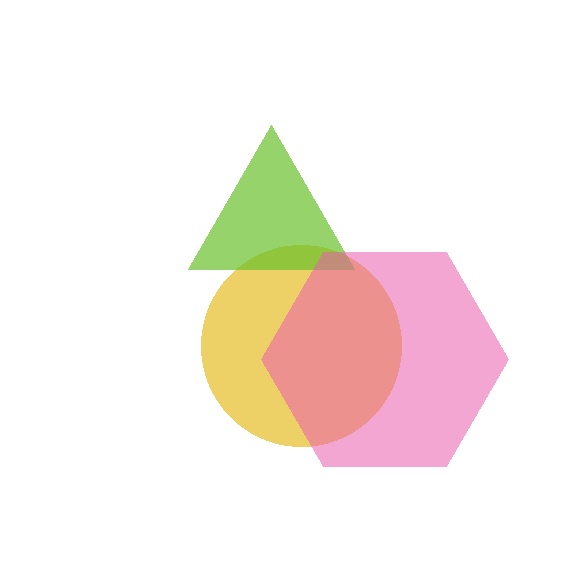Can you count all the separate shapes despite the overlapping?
Yes, there are 3 separate shapes.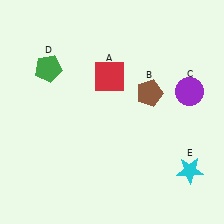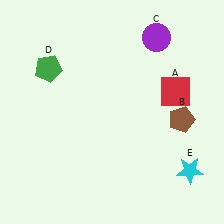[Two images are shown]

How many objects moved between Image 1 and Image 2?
3 objects moved between the two images.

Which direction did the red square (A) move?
The red square (A) moved right.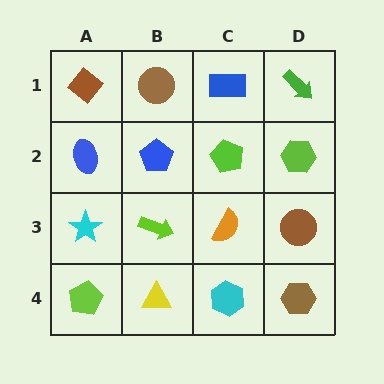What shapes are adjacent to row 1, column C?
A lime pentagon (row 2, column C), a brown circle (row 1, column B), a green arrow (row 1, column D).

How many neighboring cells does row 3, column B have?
4.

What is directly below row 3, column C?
A cyan hexagon.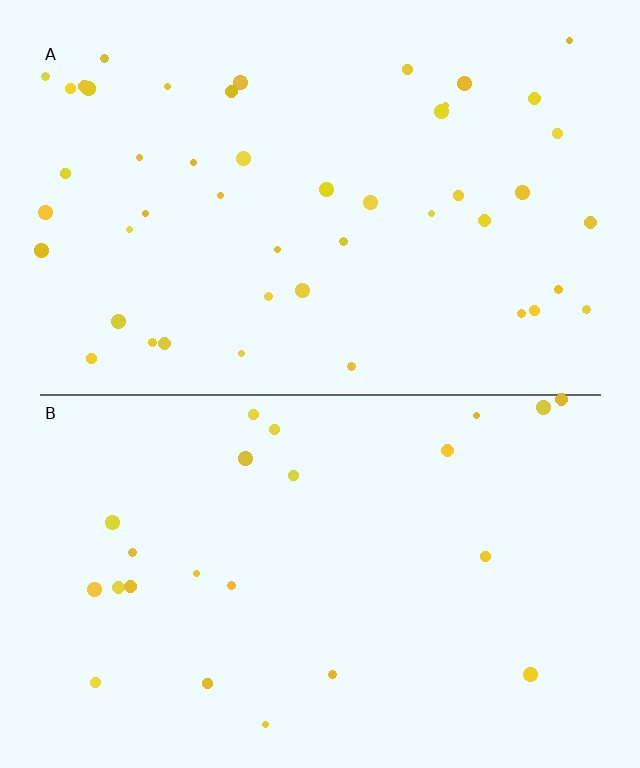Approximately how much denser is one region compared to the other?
Approximately 2.0× — region A over region B.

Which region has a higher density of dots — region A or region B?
A (the top).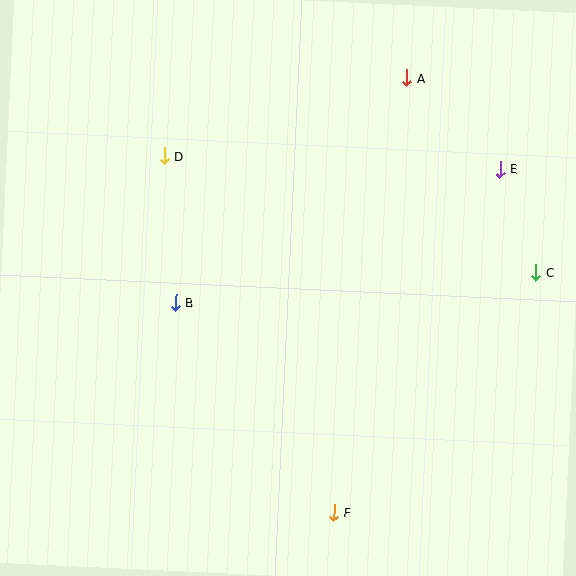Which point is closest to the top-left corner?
Point D is closest to the top-left corner.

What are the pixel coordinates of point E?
Point E is at (500, 169).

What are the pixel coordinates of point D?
Point D is at (164, 156).